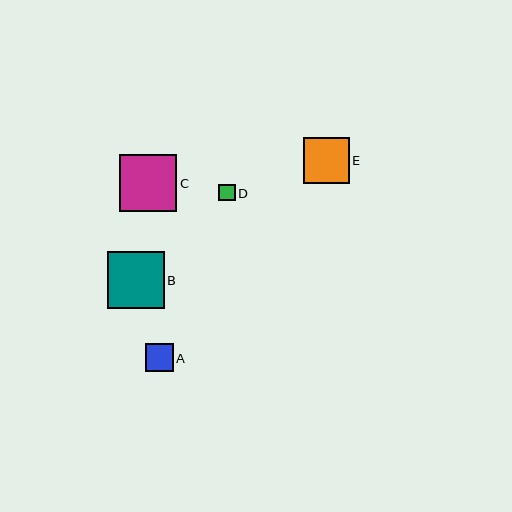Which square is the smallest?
Square D is the smallest with a size of approximately 17 pixels.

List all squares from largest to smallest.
From largest to smallest: C, B, E, A, D.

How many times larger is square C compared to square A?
Square C is approximately 2.1 times the size of square A.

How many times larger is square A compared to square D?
Square A is approximately 1.7 times the size of square D.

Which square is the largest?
Square C is the largest with a size of approximately 57 pixels.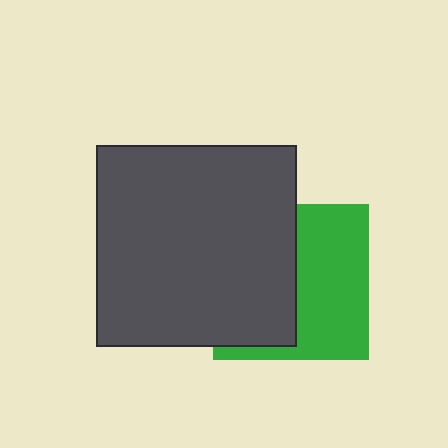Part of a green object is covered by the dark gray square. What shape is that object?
It is a square.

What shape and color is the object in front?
The object in front is a dark gray square.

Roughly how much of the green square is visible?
About half of it is visible (roughly 50%).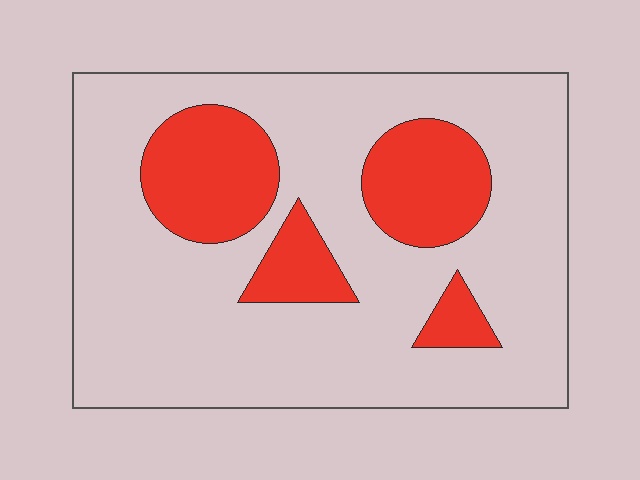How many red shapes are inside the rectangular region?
4.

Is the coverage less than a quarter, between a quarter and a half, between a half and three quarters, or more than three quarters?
Less than a quarter.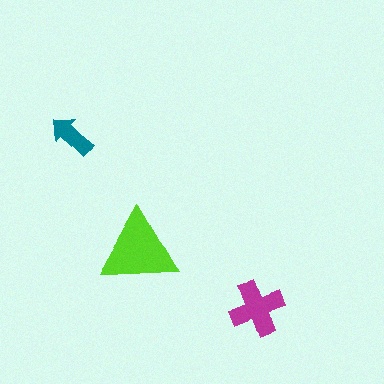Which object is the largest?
The lime triangle.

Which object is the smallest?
The teal arrow.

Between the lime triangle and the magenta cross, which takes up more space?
The lime triangle.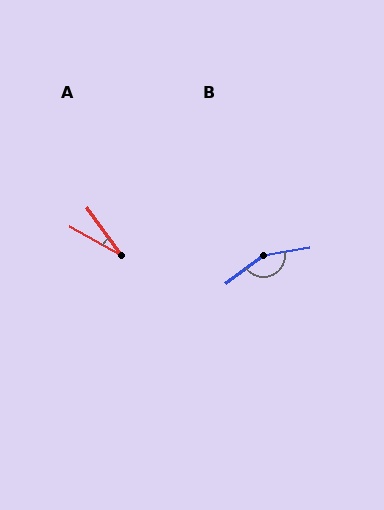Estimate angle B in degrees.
Approximately 152 degrees.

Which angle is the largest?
B, at approximately 152 degrees.